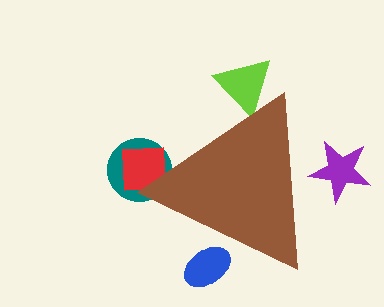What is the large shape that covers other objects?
A brown triangle.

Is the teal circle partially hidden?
Yes, the teal circle is partially hidden behind the brown triangle.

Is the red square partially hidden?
Yes, the red square is partially hidden behind the brown triangle.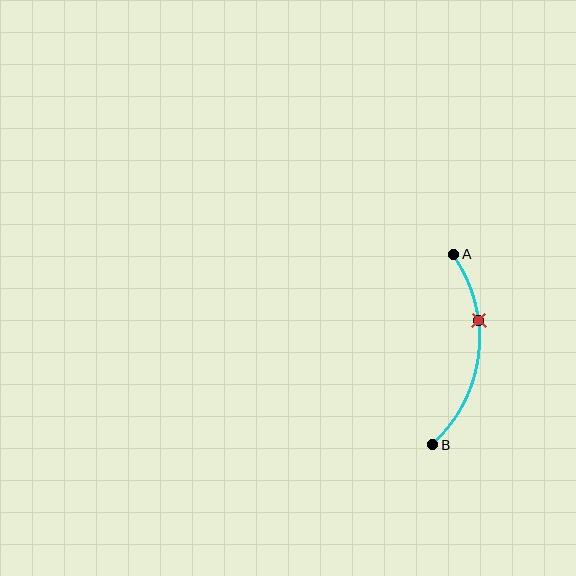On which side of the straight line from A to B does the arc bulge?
The arc bulges to the right of the straight line connecting A and B.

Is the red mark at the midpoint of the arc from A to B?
No. The red mark lies on the arc but is closer to endpoint A. The arc midpoint would be at the point on the curve equidistant along the arc from both A and B.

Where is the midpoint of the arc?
The arc midpoint is the point on the curve farthest from the straight line joining A and B. It sits to the right of that line.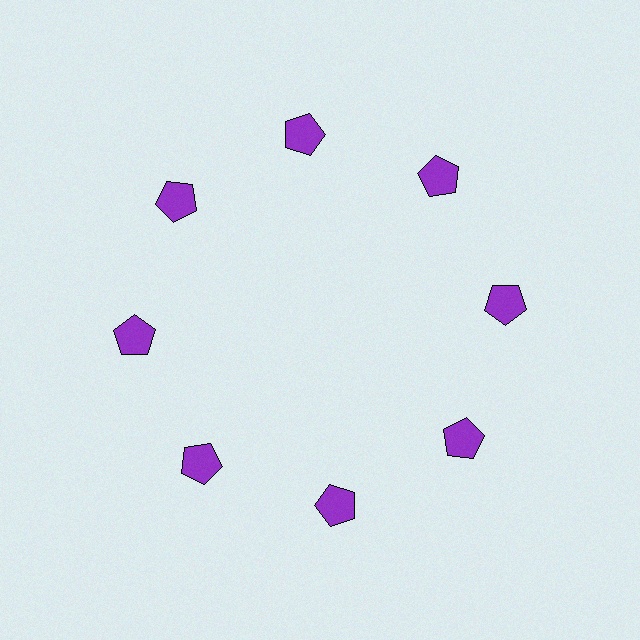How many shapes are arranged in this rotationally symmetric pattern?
There are 8 shapes, arranged in 8 groups of 1.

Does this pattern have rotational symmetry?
Yes, this pattern has 8-fold rotational symmetry. It looks the same after rotating 45 degrees around the center.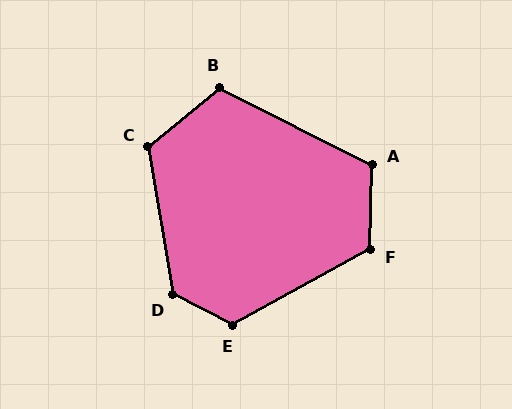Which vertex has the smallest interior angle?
B, at approximately 114 degrees.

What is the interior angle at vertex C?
Approximately 120 degrees (obtuse).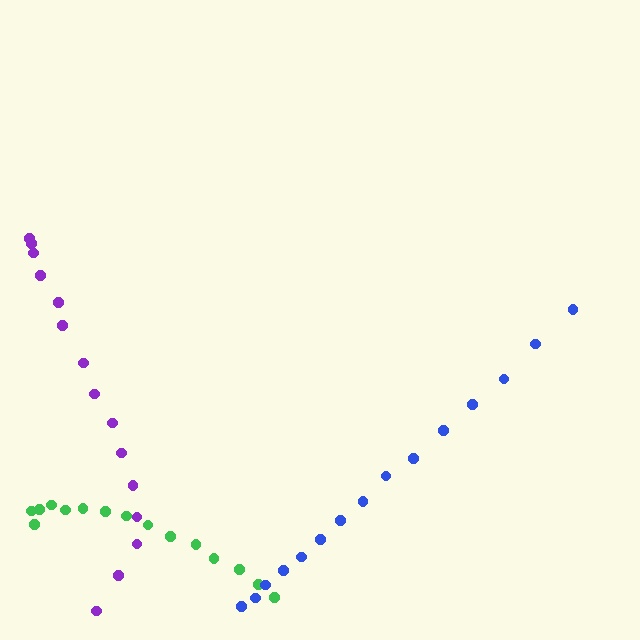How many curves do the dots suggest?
There are 3 distinct paths.